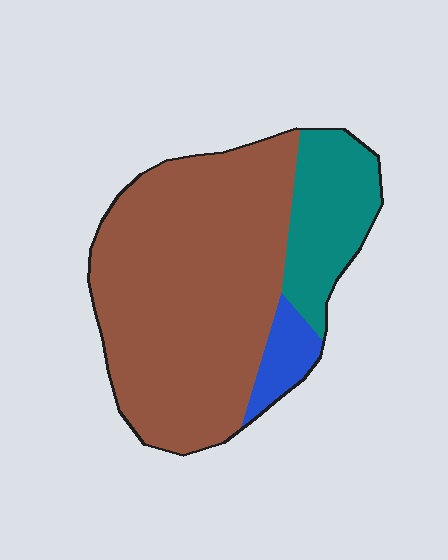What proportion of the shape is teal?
Teal takes up about one fifth (1/5) of the shape.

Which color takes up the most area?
Brown, at roughly 75%.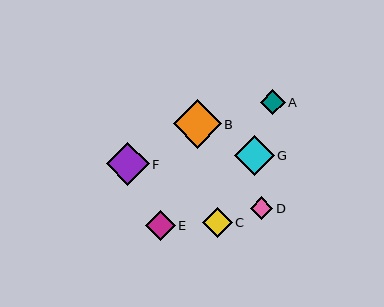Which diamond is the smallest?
Diamond D is the smallest with a size of approximately 22 pixels.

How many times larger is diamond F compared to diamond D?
Diamond F is approximately 1.9 times the size of diamond D.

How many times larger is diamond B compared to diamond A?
Diamond B is approximately 1.9 times the size of diamond A.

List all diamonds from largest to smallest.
From largest to smallest: B, F, G, E, C, A, D.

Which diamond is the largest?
Diamond B is the largest with a size of approximately 48 pixels.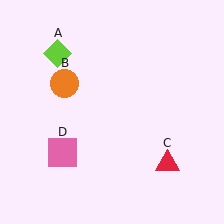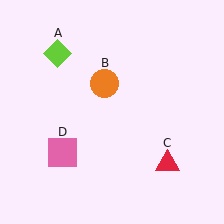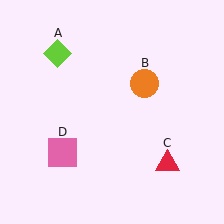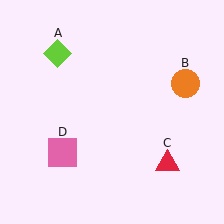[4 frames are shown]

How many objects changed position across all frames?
1 object changed position: orange circle (object B).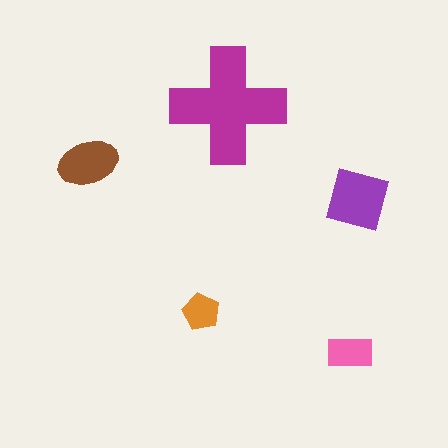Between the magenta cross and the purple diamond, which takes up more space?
The magenta cross.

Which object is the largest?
The magenta cross.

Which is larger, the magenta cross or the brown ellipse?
The magenta cross.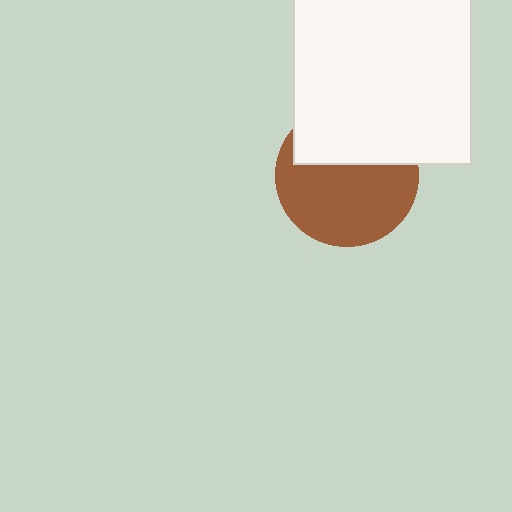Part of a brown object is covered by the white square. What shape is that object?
It is a circle.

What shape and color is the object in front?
The object in front is a white square.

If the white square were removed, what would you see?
You would see the complete brown circle.